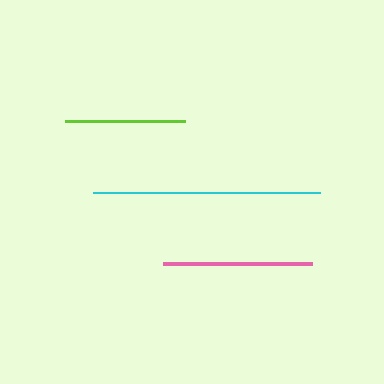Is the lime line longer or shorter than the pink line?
The pink line is longer than the lime line.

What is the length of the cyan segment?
The cyan segment is approximately 227 pixels long.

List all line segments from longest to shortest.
From longest to shortest: cyan, pink, lime.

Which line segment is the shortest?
The lime line is the shortest at approximately 120 pixels.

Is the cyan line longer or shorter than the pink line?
The cyan line is longer than the pink line.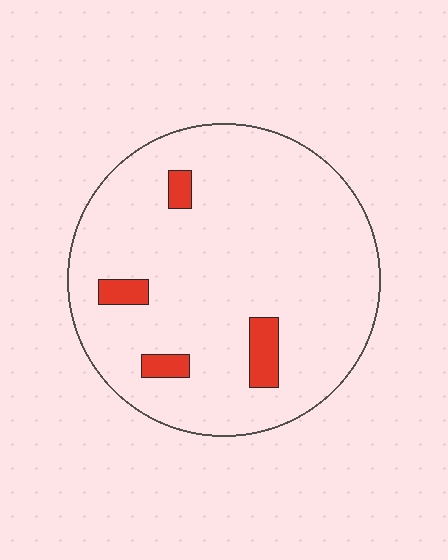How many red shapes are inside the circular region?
4.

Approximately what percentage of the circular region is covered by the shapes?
Approximately 5%.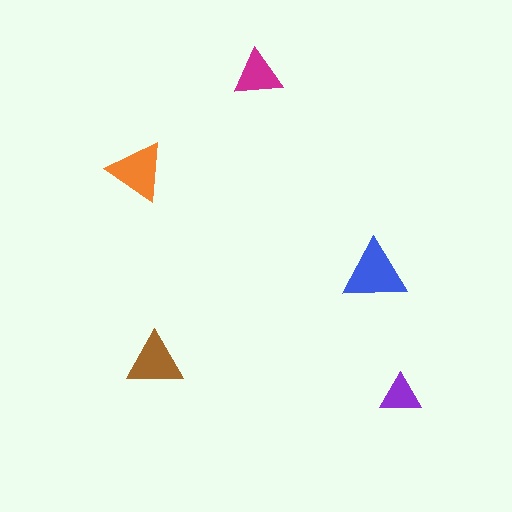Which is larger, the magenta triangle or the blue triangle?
The blue one.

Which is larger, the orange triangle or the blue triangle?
The blue one.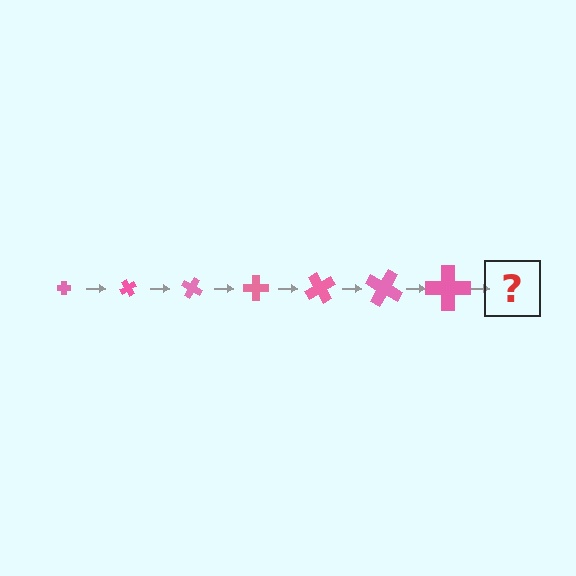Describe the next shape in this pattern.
It should be a cross, larger than the previous one and rotated 420 degrees from the start.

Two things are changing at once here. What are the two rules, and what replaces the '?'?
The two rules are that the cross grows larger each step and it rotates 60 degrees each step. The '?' should be a cross, larger than the previous one and rotated 420 degrees from the start.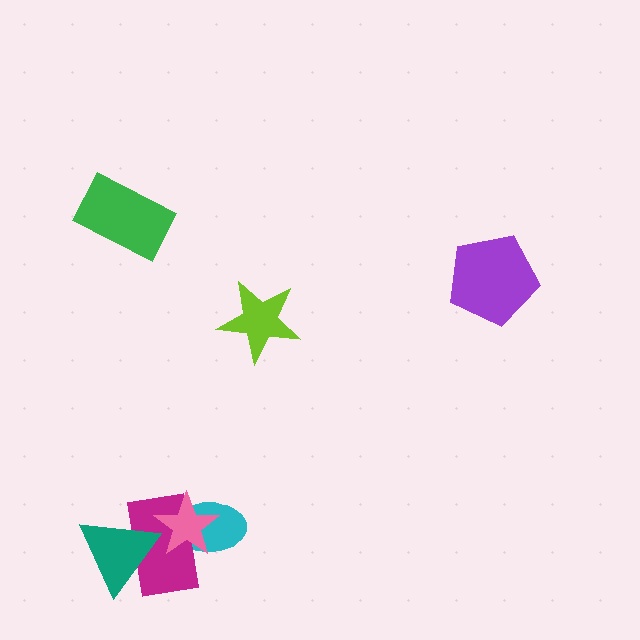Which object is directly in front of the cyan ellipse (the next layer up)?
The magenta rectangle is directly in front of the cyan ellipse.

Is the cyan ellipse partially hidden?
Yes, it is partially covered by another shape.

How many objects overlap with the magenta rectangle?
3 objects overlap with the magenta rectangle.